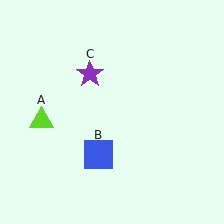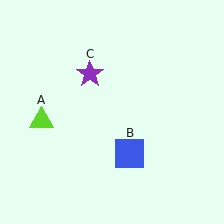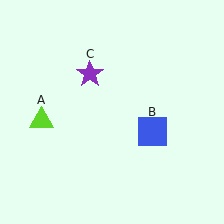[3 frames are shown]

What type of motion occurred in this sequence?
The blue square (object B) rotated counterclockwise around the center of the scene.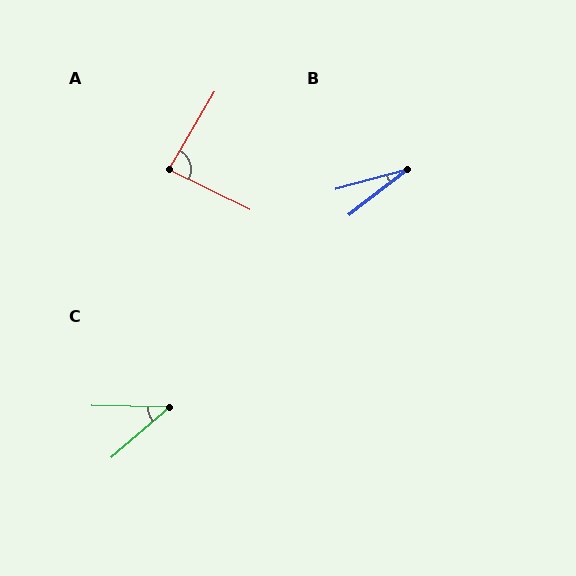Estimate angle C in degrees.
Approximately 42 degrees.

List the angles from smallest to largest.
B (23°), C (42°), A (86°).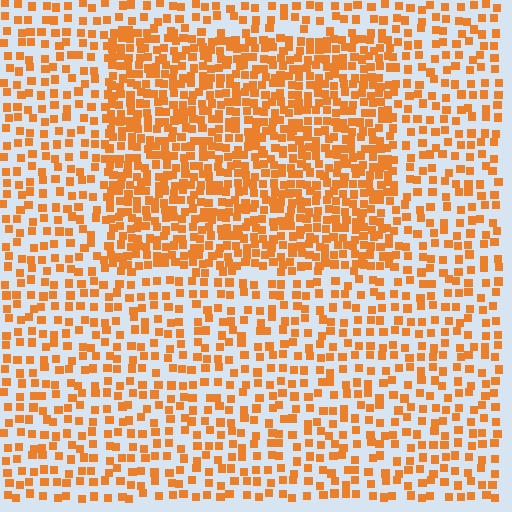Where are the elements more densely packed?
The elements are more densely packed inside the rectangle boundary.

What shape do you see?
I see a rectangle.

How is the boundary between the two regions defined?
The boundary is defined by a change in element density (approximately 2.0x ratio). All elements are the same color, size, and shape.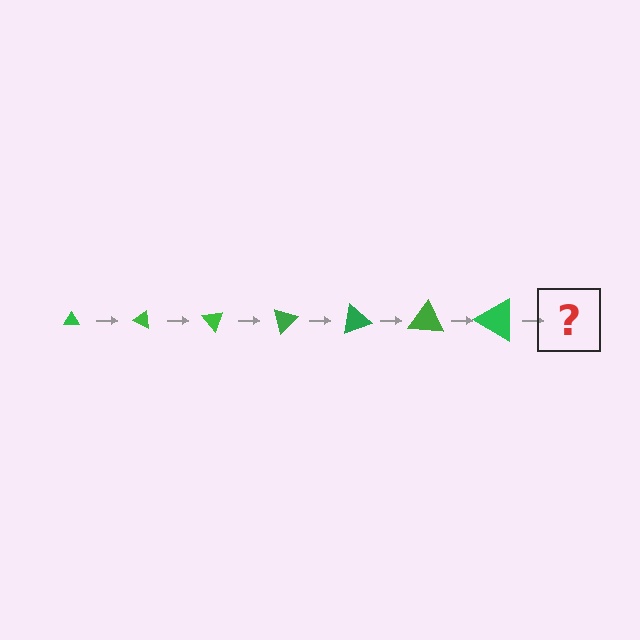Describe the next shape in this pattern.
It should be a triangle, larger than the previous one and rotated 175 degrees from the start.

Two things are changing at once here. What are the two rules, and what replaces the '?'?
The two rules are that the triangle grows larger each step and it rotates 25 degrees each step. The '?' should be a triangle, larger than the previous one and rotated 175 degrees from the start.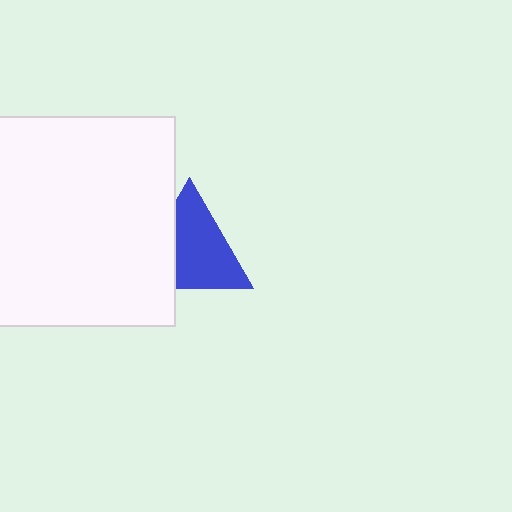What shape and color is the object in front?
The object in front is a white rectangle.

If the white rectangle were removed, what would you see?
You would see the complete blue triangle.